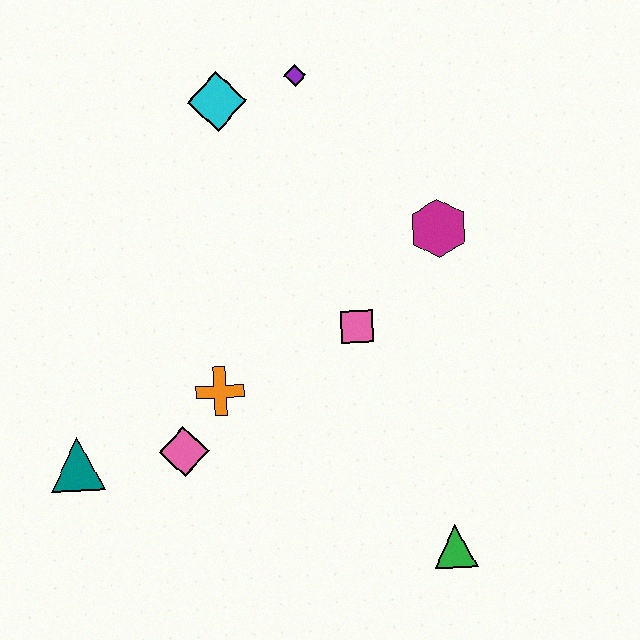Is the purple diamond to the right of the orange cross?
Yes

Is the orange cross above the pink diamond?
Yes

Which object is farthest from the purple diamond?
The green triangle is farthest from the purple diamond.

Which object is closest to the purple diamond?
The cyan diamond is closest to the purple diamond.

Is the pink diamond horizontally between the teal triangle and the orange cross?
Yes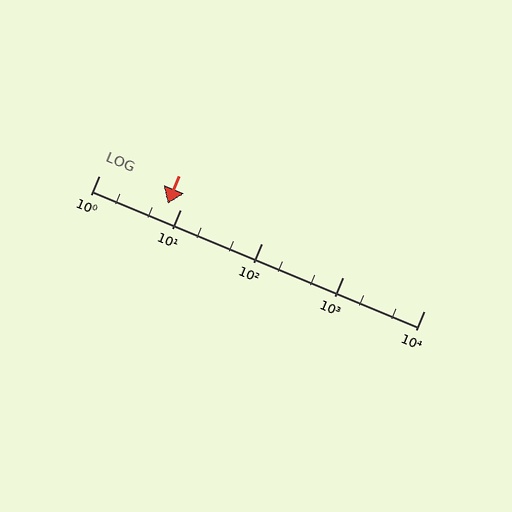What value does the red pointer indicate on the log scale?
The pointer indicates approximately 7.1.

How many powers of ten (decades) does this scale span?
The scale spans 4 decades, from 1 to 10000.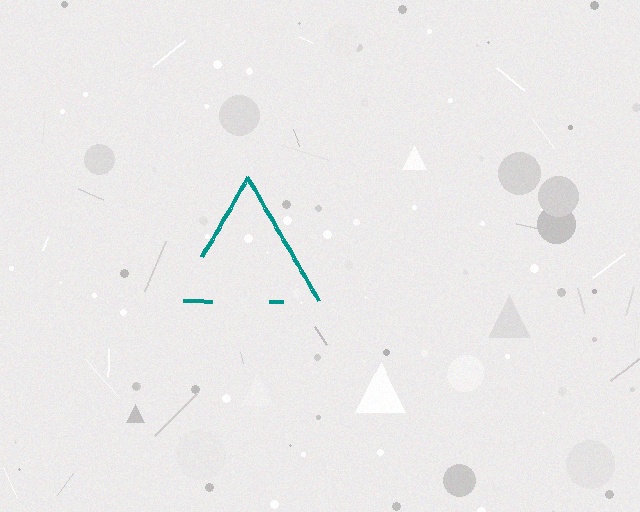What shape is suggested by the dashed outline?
The dashed outline suggests a triangle.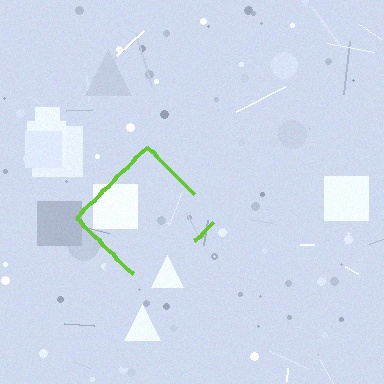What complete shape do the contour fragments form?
The contour fragments form a diamond.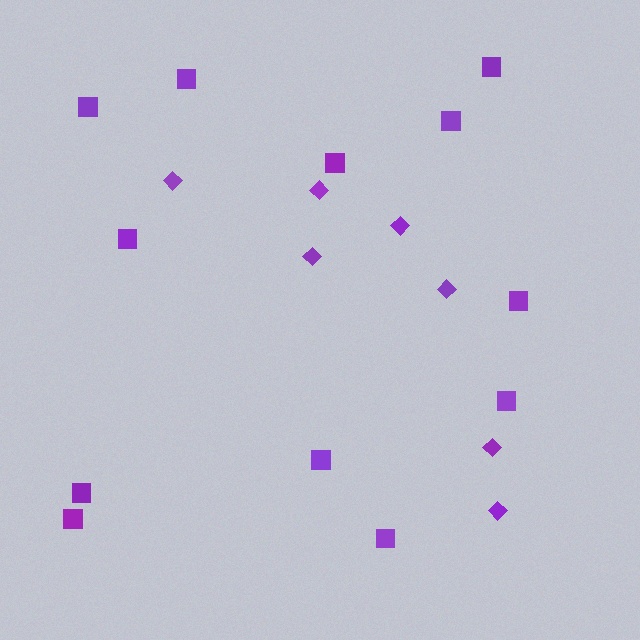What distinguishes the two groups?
There are 2 groups: one group of diamonds (7) and one group of squares (12).